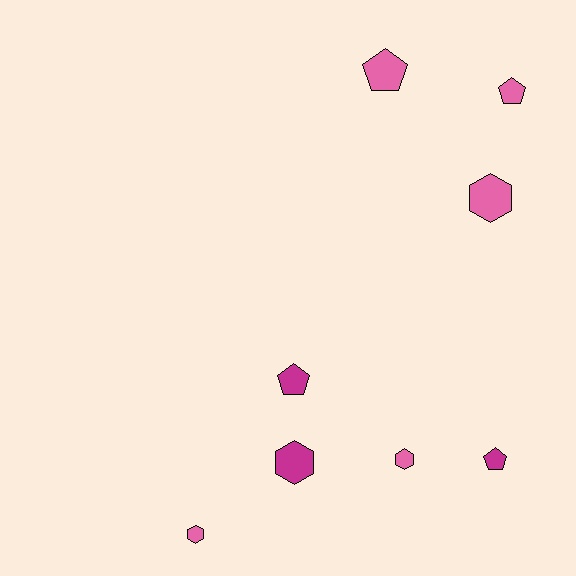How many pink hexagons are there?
There are 3 pink hexagons.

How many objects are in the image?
There are 8 objects.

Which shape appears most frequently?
Pentagon, with 4 objects.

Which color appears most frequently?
Pink, with 5 objects.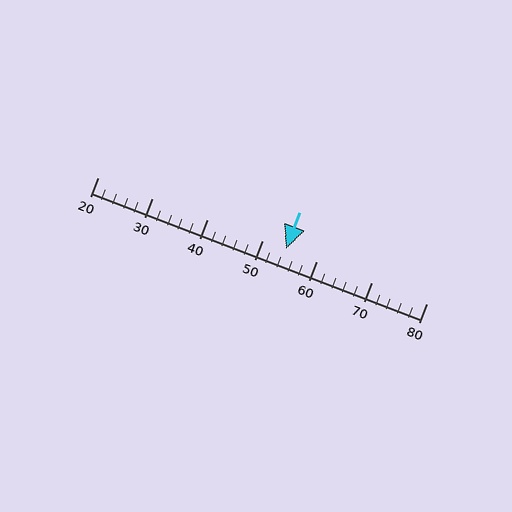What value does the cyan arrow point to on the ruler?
The cyan arrow points to approximately 54.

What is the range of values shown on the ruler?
The ruler shows values from 20 to 80.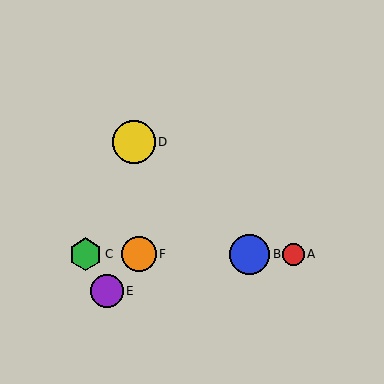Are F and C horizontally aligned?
Yes, both are at y≈254.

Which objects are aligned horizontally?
Objects A, B, C, F are aligned horizontally.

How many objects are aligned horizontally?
4 objects (A, B, C, F) are aligned horizontally.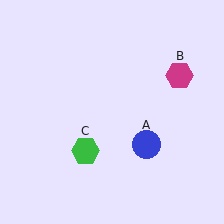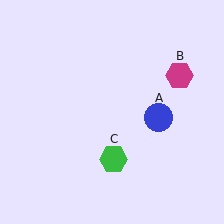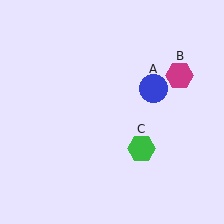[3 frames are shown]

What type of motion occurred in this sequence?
The blue circle (object A), green hexagon (object C) rotated counterclockwise around the center of the scene.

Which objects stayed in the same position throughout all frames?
Magenta hexagon (object B) remained stationary.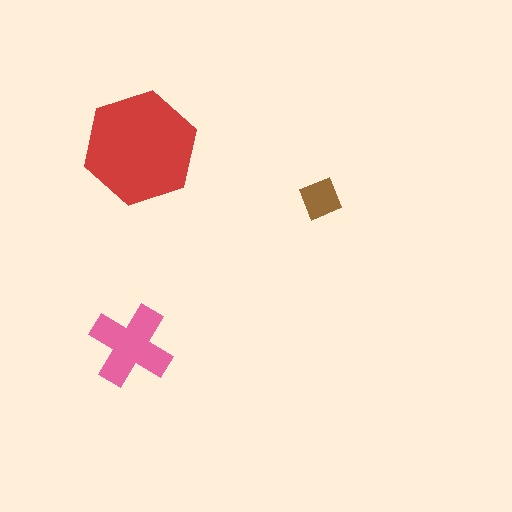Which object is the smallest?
The brown diamond.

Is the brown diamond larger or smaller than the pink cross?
Smaller.